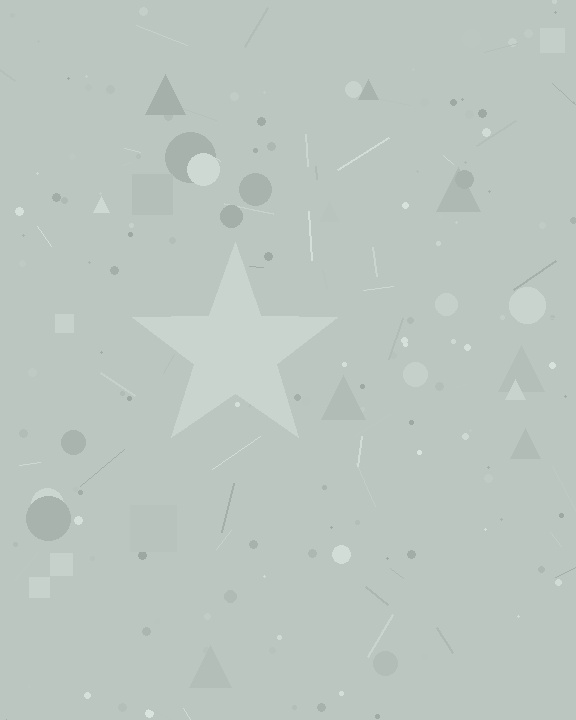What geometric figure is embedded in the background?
A star is embedded in the background.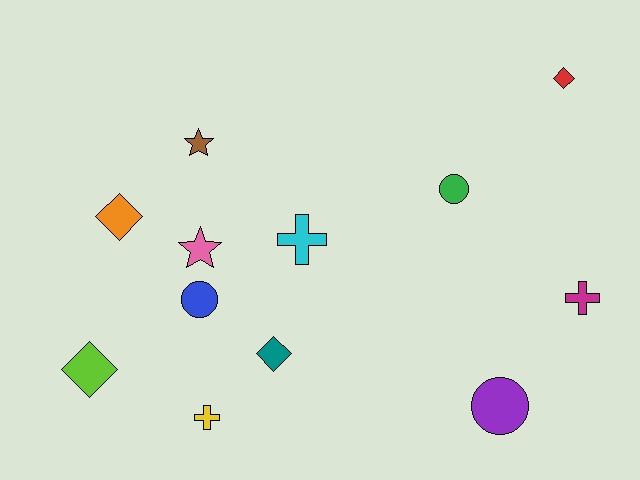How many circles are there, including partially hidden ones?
There are 3 circles.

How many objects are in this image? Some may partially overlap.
There are 12 objects.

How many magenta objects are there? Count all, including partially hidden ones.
There is 1 magenta object.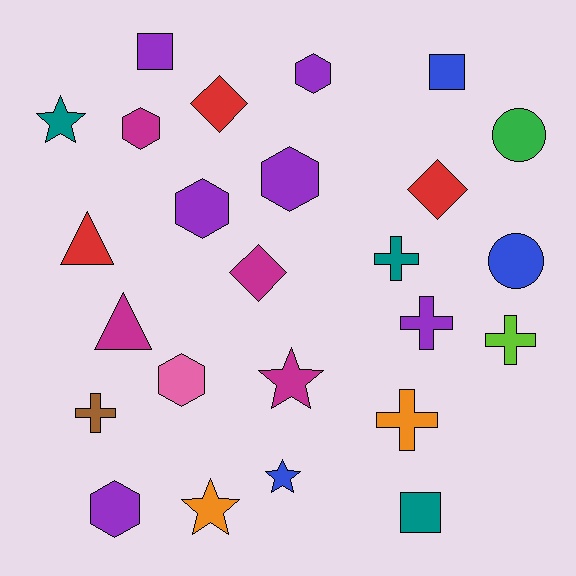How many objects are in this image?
There are 25 objects.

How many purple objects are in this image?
There are 6 purple objects.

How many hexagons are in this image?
There are 6 hexagons.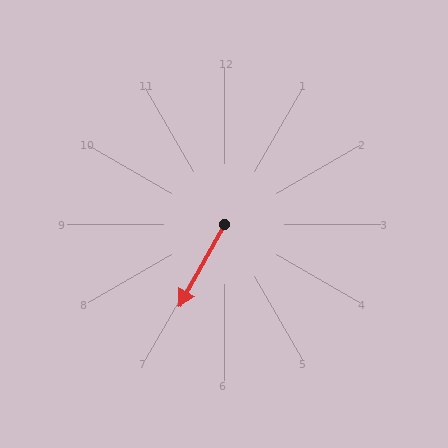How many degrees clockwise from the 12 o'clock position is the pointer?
Approximately 209 degrees.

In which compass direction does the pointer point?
Southwest.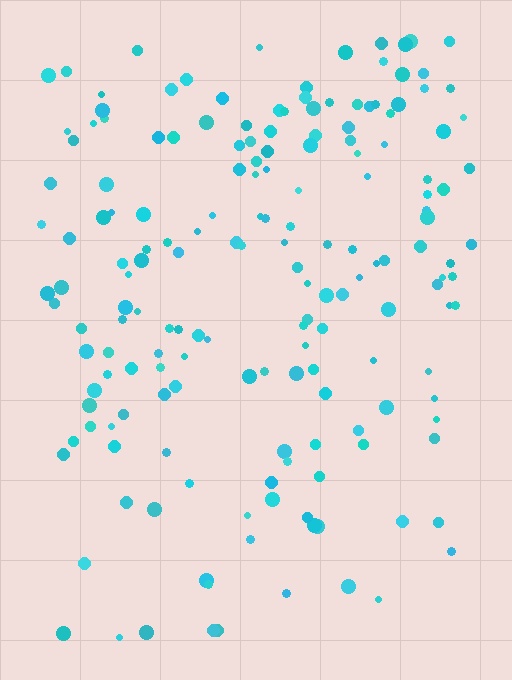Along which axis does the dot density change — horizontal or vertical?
Vertical.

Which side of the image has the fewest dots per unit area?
The bottom.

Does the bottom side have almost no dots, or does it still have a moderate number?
Still a moderate number, just noticeably fewer than the top.